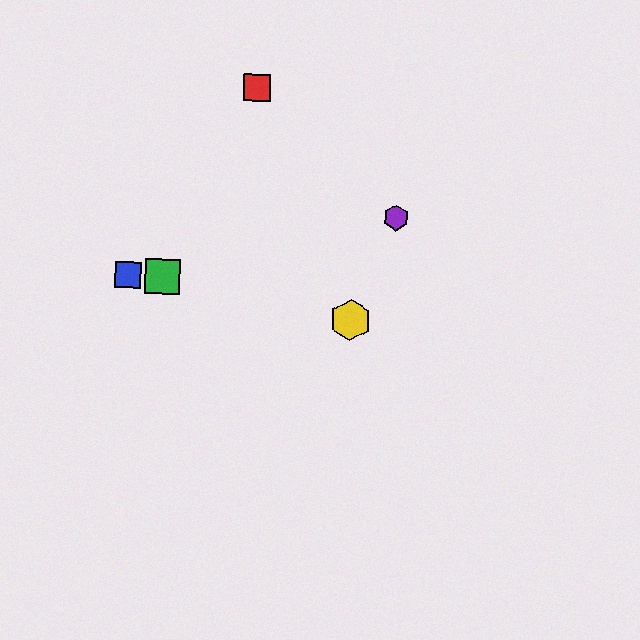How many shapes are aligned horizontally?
2 shapes (the blue square, the green square) are aligned horizontally.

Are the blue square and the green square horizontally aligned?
Yes, both are at y≈275.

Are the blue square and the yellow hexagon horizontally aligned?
No, the blue square is at y≈275 and the yellow hexagon is at y≈320.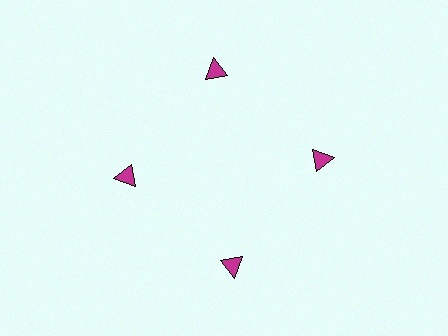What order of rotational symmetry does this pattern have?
This pattern has 4-fold rotational symmetry.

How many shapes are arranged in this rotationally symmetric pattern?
There are 4 shapes, arranged in 4 groups of 1.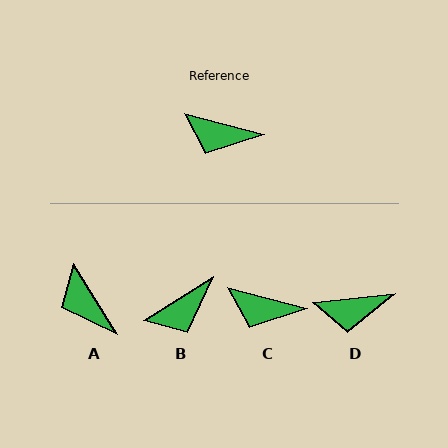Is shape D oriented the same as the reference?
No, it is off by about 21 degrees.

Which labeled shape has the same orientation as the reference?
C.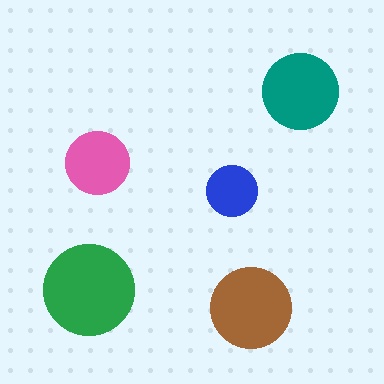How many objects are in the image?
There are 5 objects in the image.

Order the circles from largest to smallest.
the green one, the brown one, the teal one, the pink one, the blue one.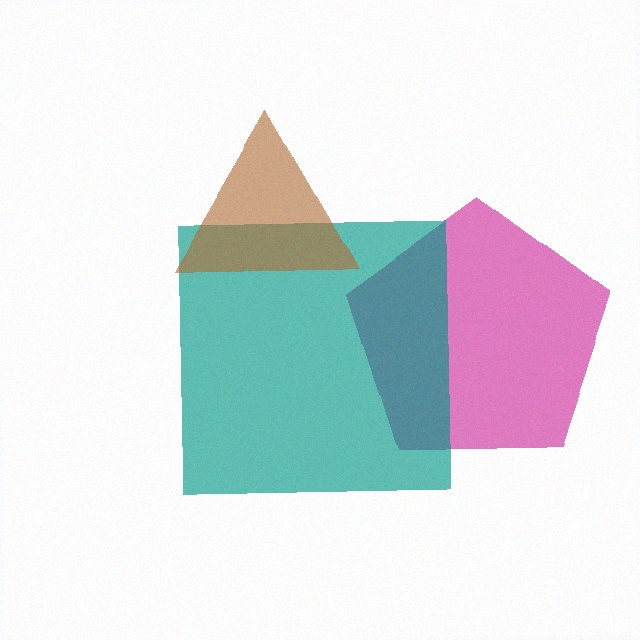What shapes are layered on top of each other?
The layered shapes are: a magenta pentagon, a teal square, a brown triangle.